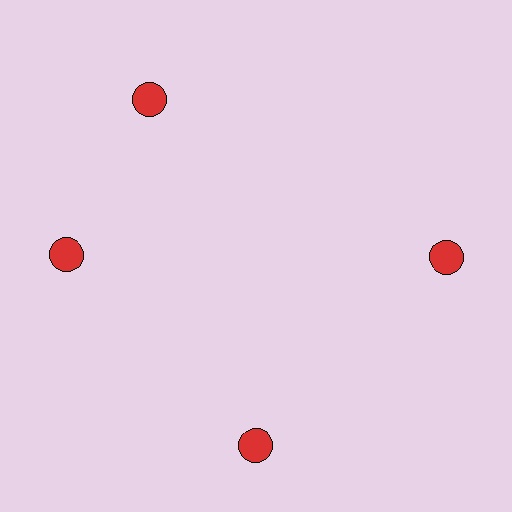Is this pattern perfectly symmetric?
No. The 4 red circles are arranged in a ring, but one element near the 12 o'clock position is rotated out of alignment along the ring, breaking the 4-fold rotational symmetry.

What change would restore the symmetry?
The symmetry would be restored by rotating it back into even spacing with its neighbors so that all 4 circles sit at equal angles and equal distance from the center.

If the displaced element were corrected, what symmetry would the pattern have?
It would have 4-fold rotational symmetry — the pattern would map onto itself every 90 degrees.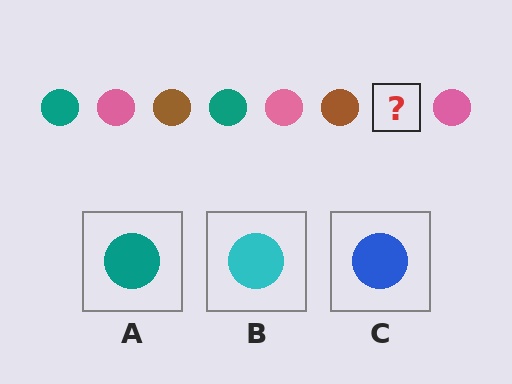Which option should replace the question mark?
Option A.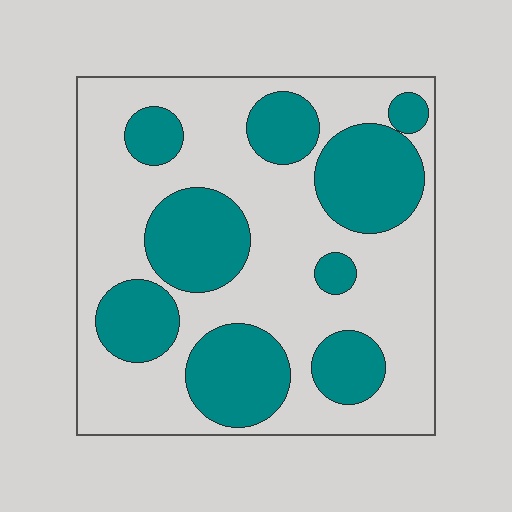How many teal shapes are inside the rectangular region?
9.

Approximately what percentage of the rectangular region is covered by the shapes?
Approximately 35%.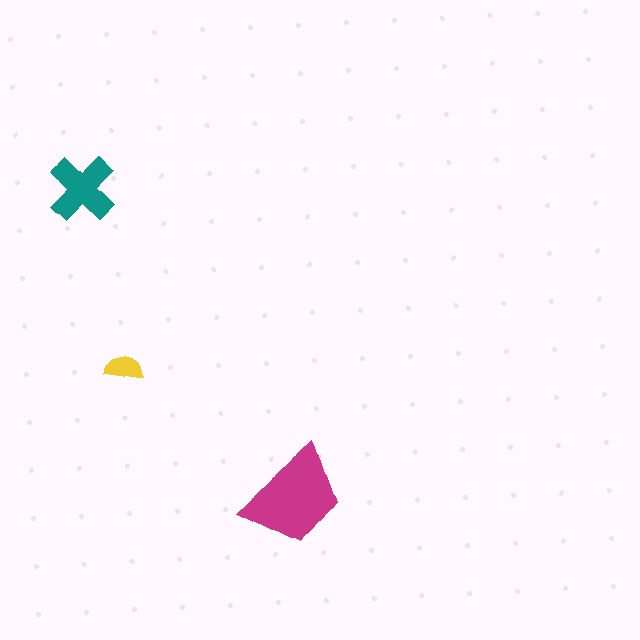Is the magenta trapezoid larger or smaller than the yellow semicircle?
Larger.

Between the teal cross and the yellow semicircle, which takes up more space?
The teal cross.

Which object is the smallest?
The yellow semicircle.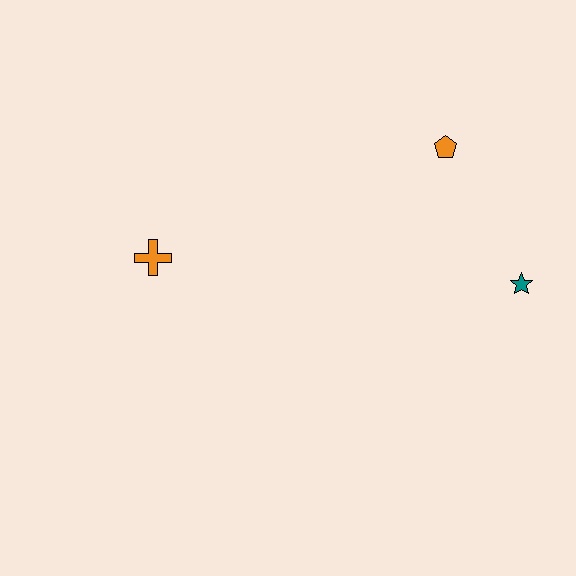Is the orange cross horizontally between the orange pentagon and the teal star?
No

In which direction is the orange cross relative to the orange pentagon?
The orange cross is to the left of the orange pentagon.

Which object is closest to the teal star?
The orange pentagon is closest to the teal star.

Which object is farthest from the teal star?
The orange cross is farthest from the teal star.